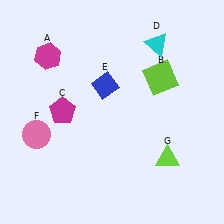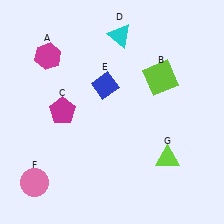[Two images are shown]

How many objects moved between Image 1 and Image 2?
2 objects moved between the two images.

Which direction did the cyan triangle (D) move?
The cyan triangle (D) moved left.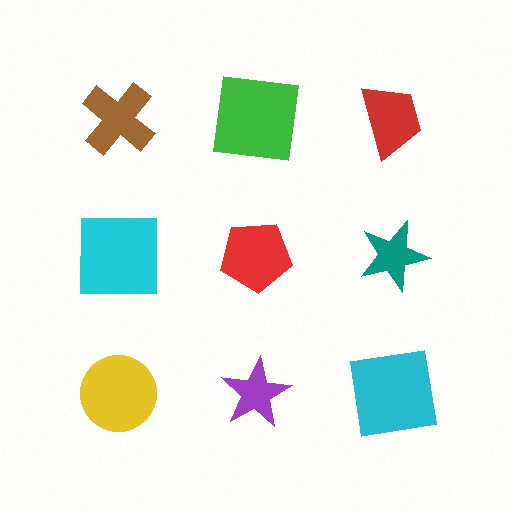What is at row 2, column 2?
A red pentagon.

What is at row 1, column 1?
A brown cross.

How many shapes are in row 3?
3 shapes.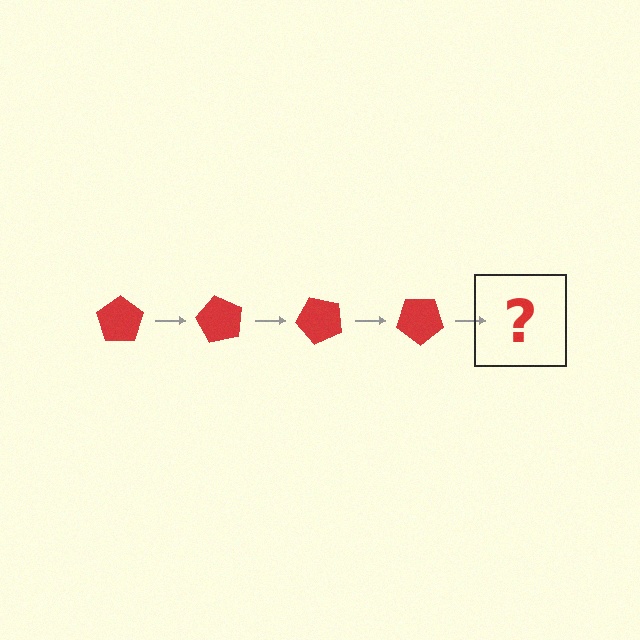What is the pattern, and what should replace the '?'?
The pattern is that the pentagon rotates 60 degrees each step. The '?' should be a red pentagon rotated 240 degrees.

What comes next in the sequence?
The next element should be a red pentagon rotated 240 degrees.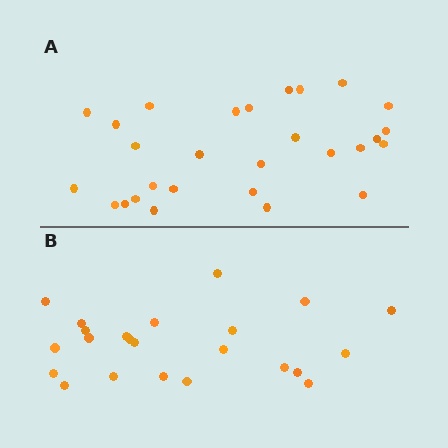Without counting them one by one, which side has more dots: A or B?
Region A (the top region) has more dots.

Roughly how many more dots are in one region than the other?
Region A has about 5 more dots than region B.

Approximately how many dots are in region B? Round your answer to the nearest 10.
About 20 dots. (The exact count is 23, which rounds to 20.)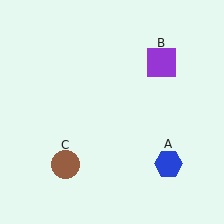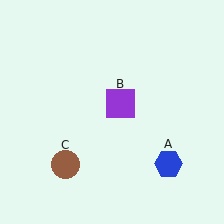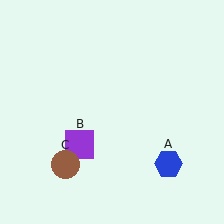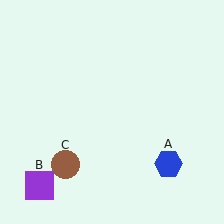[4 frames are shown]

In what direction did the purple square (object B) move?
The purple square (object B) moved down and to the left.